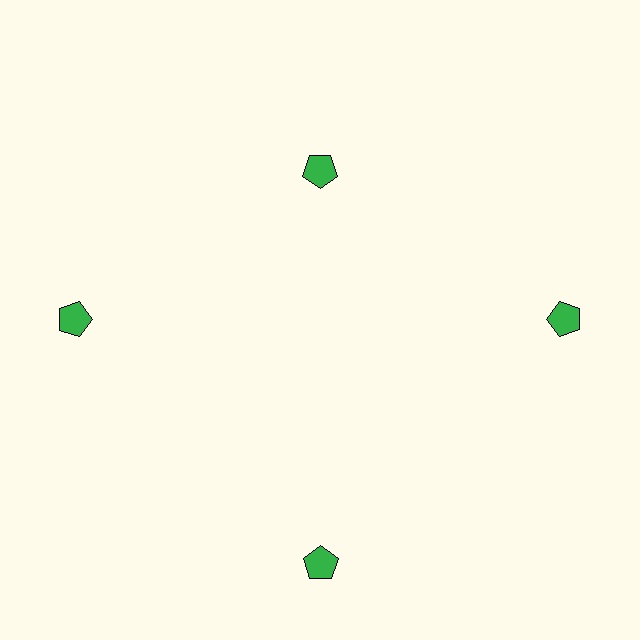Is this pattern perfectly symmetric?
No. The 4 green pentagons are arranged in a ring, but one element near the 12 o'clock position is pulled inward toward the center, breaking the 4-fold rotational symmetry.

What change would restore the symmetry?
The symmetry would be restored by moving it outward, back onto the ring so that all 4 pentagons sit at equal angles and equal distance from the center.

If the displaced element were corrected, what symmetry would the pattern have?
It would have 4-fold rotational symmetry — the pattern would map onto itself every 90 degrees.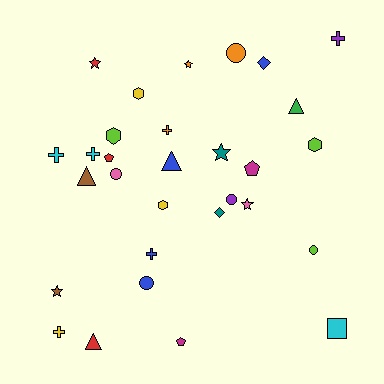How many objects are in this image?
There are 30 objects.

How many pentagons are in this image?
There are 3 pentagons.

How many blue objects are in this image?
There are 4 blue objects.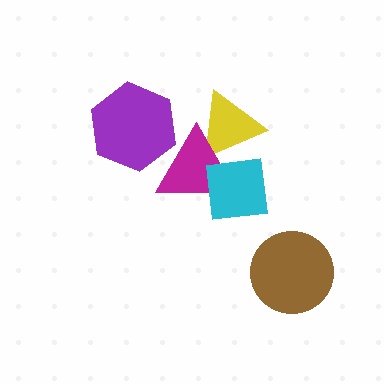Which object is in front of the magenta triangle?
The cyan square is in front of the magenta triangle.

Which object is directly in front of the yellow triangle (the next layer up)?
The magenta triangle is directly in front of the yellow triangle.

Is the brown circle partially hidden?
No, no other shape covers it.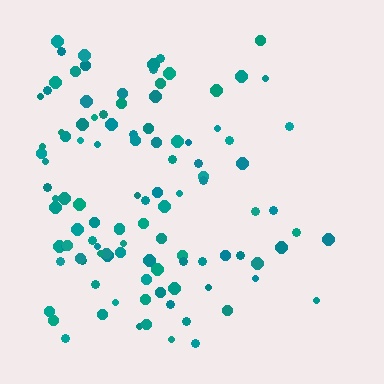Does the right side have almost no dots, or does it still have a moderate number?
Still a moderate number, just noticeably fewer than the left.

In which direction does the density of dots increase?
From right to left, with the left side densest.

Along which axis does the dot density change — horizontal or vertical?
Horizontal.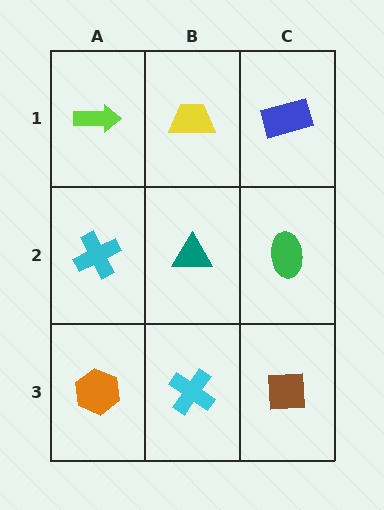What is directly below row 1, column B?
A teal triangle.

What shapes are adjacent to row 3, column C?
A green ellipse (row 2, column C), a cyan cross (row 3, column B).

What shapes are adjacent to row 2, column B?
A yellow trapezoid (row 1, column B), a cyan cross (row 3, column B), a cyan cross (row 2, column A), a green ellipse (row 2, column C).